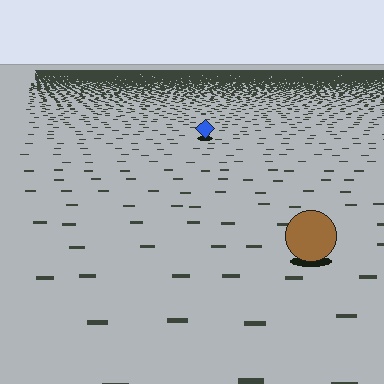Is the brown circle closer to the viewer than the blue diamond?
Yes. The brown circle is closer — you can tell from the texture gradient: the ground texture is coarser near it.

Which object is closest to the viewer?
The brown circle is closest. The texture marks near it are larger and more spread out.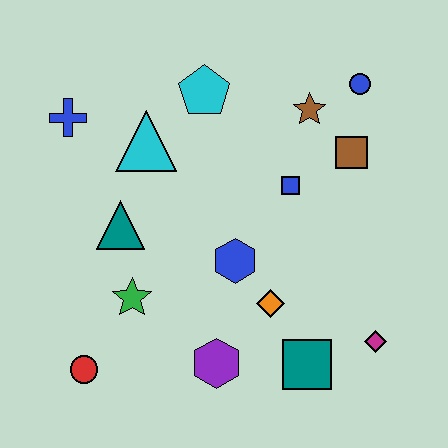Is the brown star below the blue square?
No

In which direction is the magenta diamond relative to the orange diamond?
The magenta diamond is to the right of the orange diamond.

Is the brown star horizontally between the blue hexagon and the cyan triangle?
No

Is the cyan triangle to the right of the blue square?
No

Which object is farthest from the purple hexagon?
The blue circle is farthest from the purple hexagon.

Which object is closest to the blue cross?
The cyan triangle is closest to the blue cross.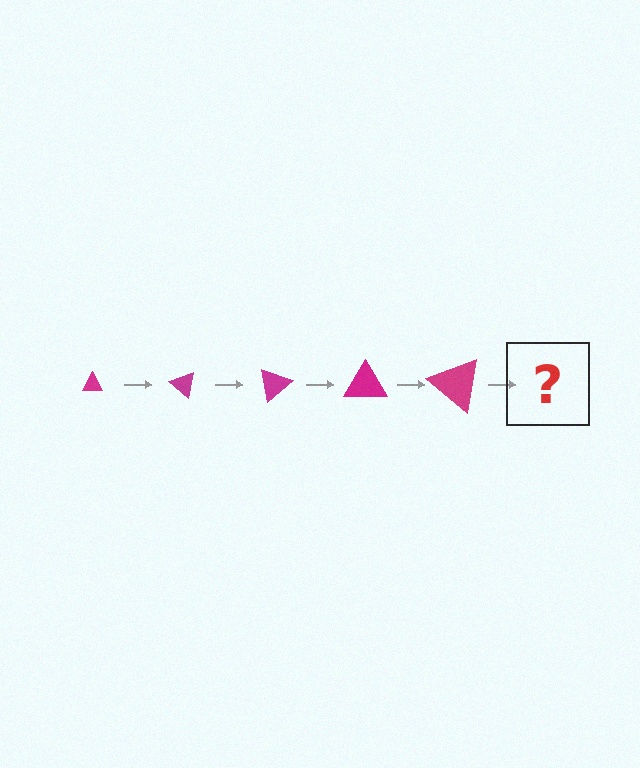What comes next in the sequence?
The next element should be a triangle, larger than the previous one and rotated 200 degrees from the start.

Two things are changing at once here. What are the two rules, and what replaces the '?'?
The two rules are that the triangle grows larger each step and it rotates 40 degrees each step. The '?' should be a triangle, larger than the previous one and rotated 200 degrees from the start.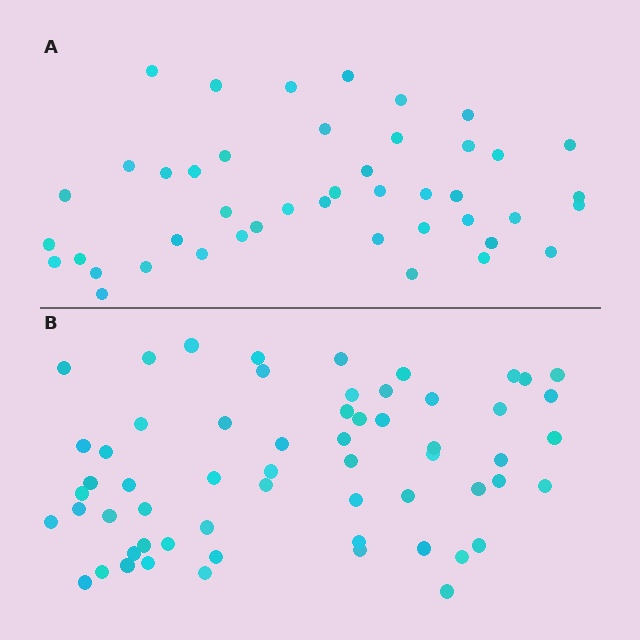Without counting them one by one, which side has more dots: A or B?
Region B (the bottom region) has more dots.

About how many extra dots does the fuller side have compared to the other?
Region B has approximately 15 more dots than region A.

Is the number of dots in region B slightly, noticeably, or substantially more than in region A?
Region B has noticeably more, but not dramatically so. The ratio is roughly 1.4 to 1.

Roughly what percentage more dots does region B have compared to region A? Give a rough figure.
About 35% more.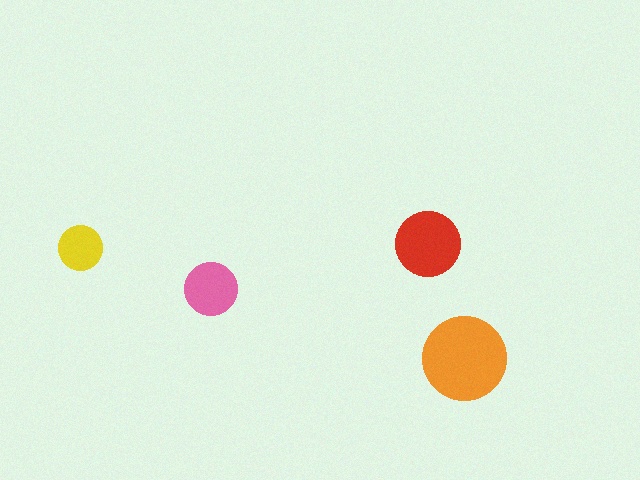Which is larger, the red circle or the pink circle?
The red one.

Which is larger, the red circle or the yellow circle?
The red one.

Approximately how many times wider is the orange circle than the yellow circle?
About 2 times wider.